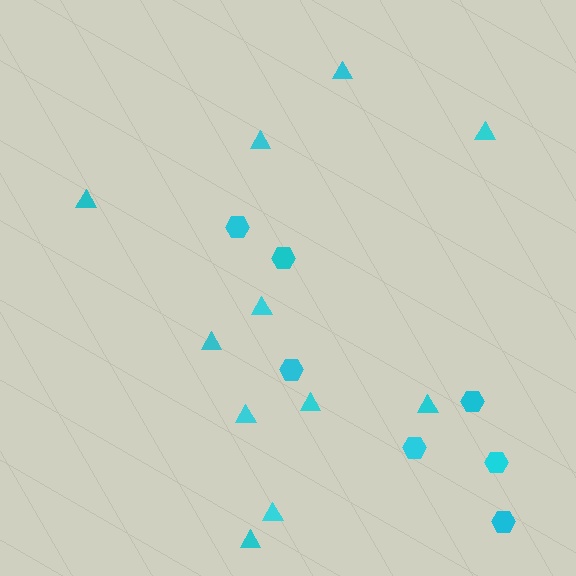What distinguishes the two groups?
There are 2 groups: one group of hexagons (7) and one group of triangles (11).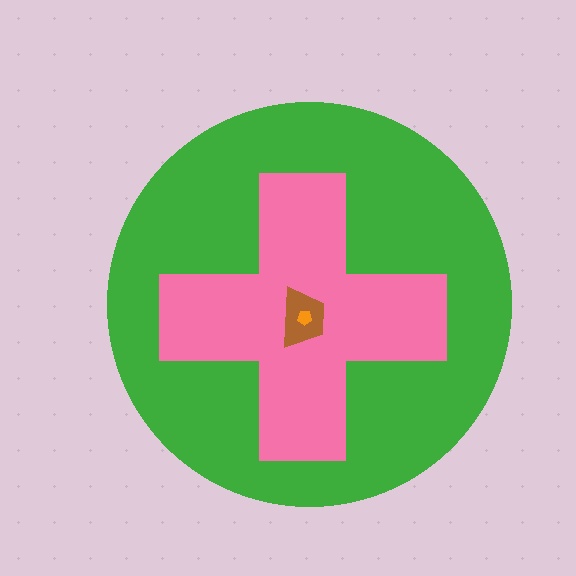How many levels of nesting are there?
4.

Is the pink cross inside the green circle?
Yes.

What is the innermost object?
The orange pentagon.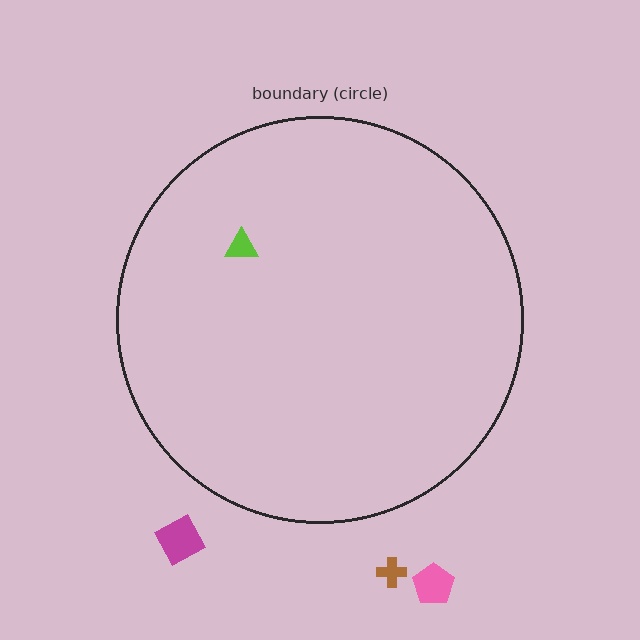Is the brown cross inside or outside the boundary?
Outside.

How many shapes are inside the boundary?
1 inside, 3 outside.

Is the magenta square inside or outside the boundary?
Outside.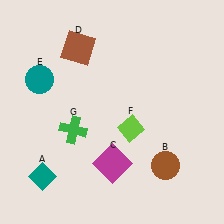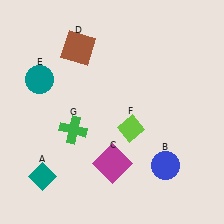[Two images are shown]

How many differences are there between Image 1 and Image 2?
There is 1 difference between the two images.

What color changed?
The circle (B) changed from brown in Image 1 to blue in Image 2.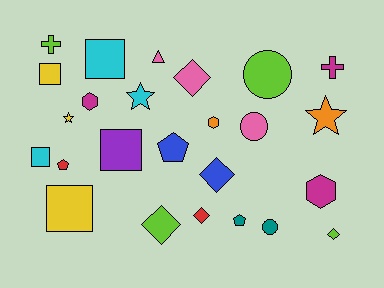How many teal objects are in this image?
There are 2 teal objects.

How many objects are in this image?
There are 25 objects.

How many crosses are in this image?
There are 2 crosses.